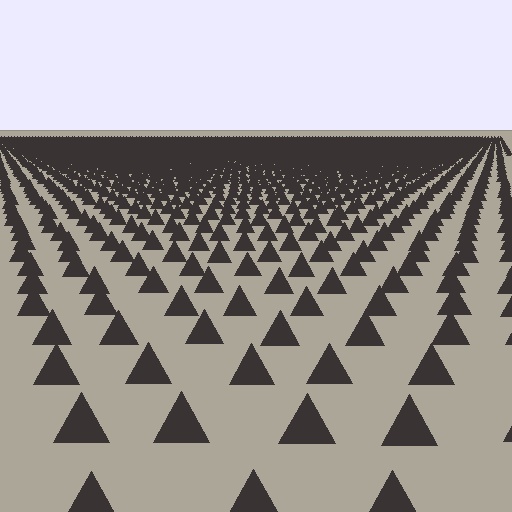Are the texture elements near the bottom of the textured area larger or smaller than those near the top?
Larger. Near the bottom, elements are closer to the viewer and appear at a bigger on-screen size.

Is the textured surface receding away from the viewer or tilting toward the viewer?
The surface is receding away from the viewer. Texture elements get smaller and denser toward the top.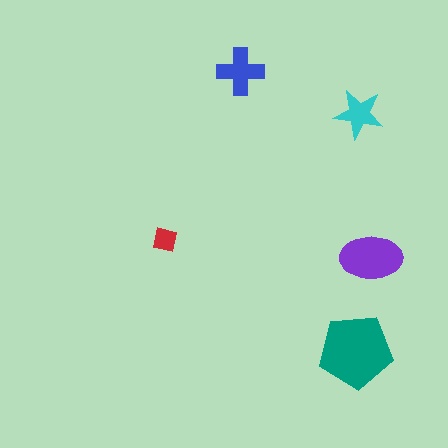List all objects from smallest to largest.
The red square, the cyan star, the blue cross, the purple ellipse, the teal pentagon.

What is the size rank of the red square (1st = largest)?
5th.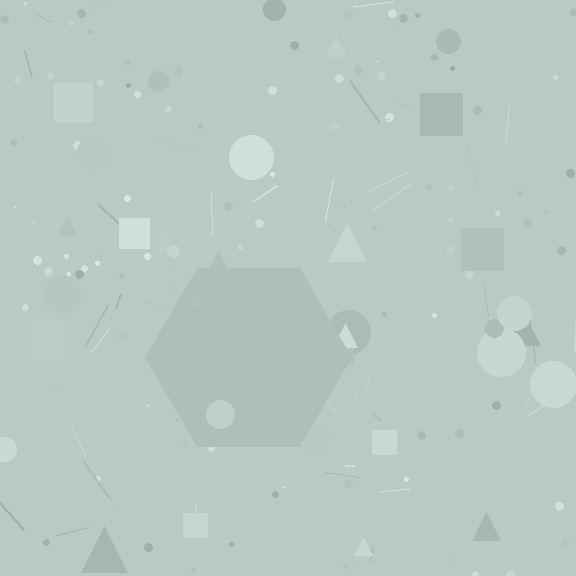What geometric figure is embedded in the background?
A hexagon is embedded in the background.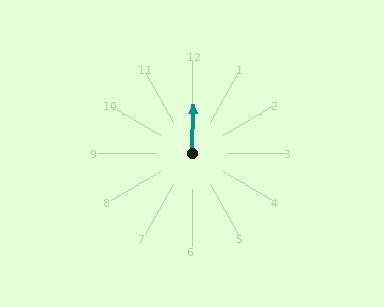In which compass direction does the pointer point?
North.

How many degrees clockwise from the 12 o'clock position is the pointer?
Approximately 1 degrees.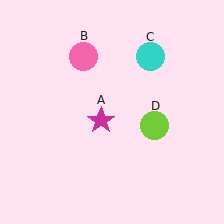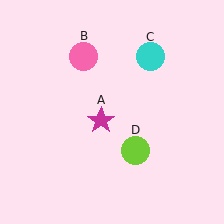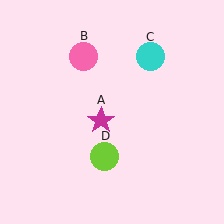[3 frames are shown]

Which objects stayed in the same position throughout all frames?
Magenta star (object A) and pink circle (object B) and cyan circle (object C) remained stationary.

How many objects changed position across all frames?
1 object changed position: lime circle (object D).